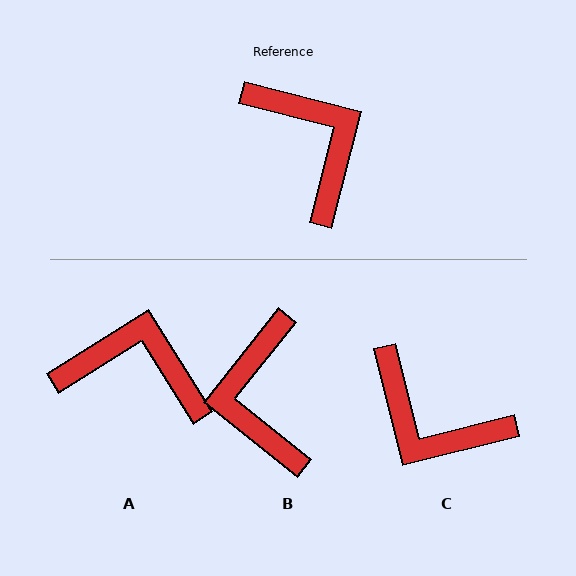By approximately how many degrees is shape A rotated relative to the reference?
Approximately 46 degrees counter-clockwise.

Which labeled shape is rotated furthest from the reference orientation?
B, about 156 degrees away.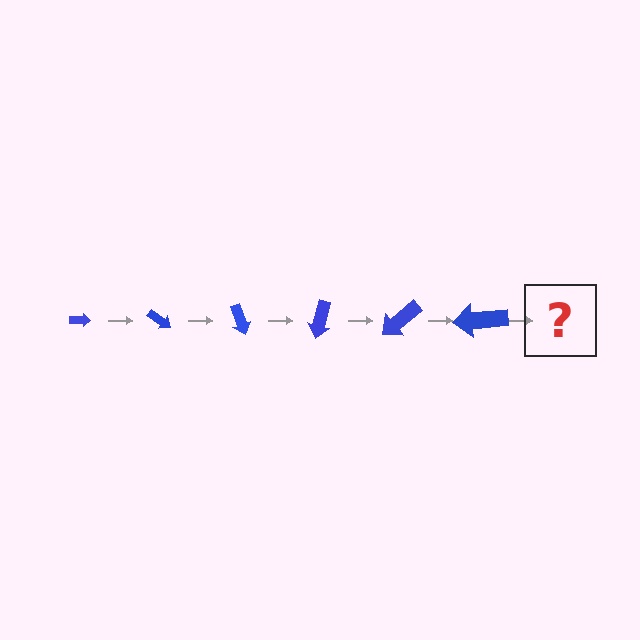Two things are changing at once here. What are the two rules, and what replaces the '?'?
The two rules are that the arrow grows larger each step and it rotates 35 degrees each step. The '?' should be an arrow, larger than the previous one and rotated 210 degrees from the start.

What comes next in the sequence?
The next element should be an arrow, larger than the previous one and rotated 210 degrees from the start.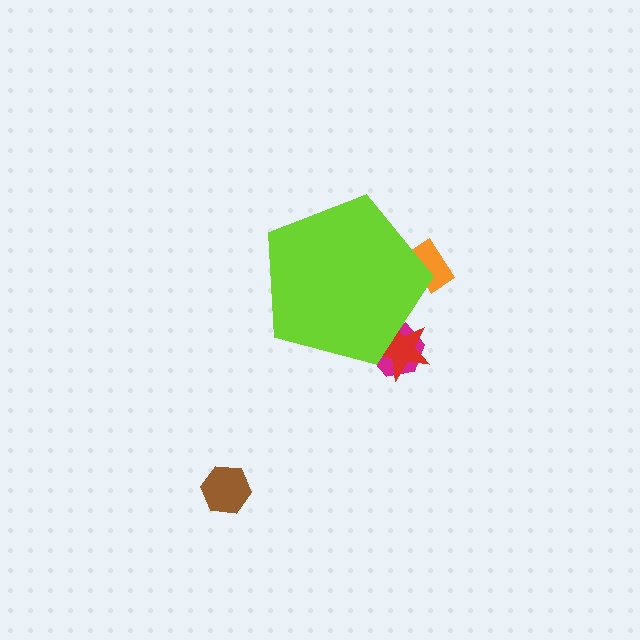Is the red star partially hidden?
Yes, the red star is partially hidden behind the lime pentagon.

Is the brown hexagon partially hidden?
No, the brown hexagon is fully visible.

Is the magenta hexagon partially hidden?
Yes, the magenta hexagon is partially hidden behind the lime pentagon.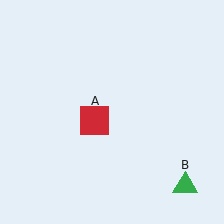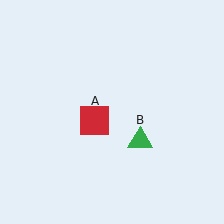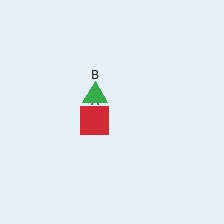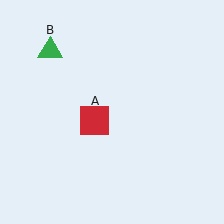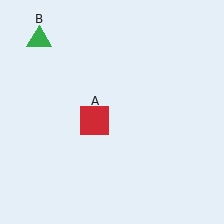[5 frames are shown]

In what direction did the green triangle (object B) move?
The green triangle (object B) moved up and to the left.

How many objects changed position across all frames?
1 object changed position: green triangle (object B).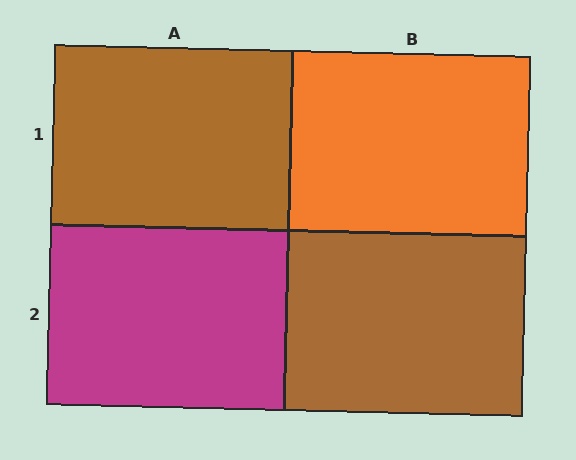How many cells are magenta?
1 cell is magenta.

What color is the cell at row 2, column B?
Brown.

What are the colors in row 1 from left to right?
Brown, orange.